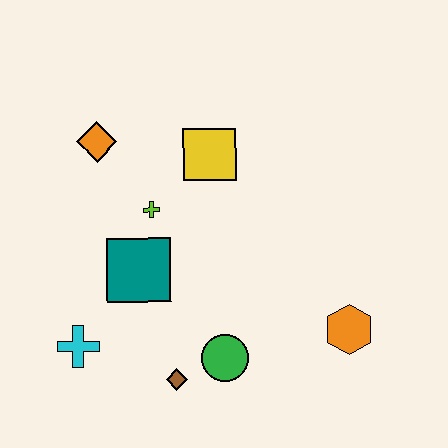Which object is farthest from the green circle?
The orange diamond is farthest from the green circle.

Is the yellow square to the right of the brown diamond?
Yes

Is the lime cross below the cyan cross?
No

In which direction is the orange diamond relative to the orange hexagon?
The orange diamond is to the left of the orange hexagon.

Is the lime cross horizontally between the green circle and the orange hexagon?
No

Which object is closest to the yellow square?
The lime cross is closest to the yellow square.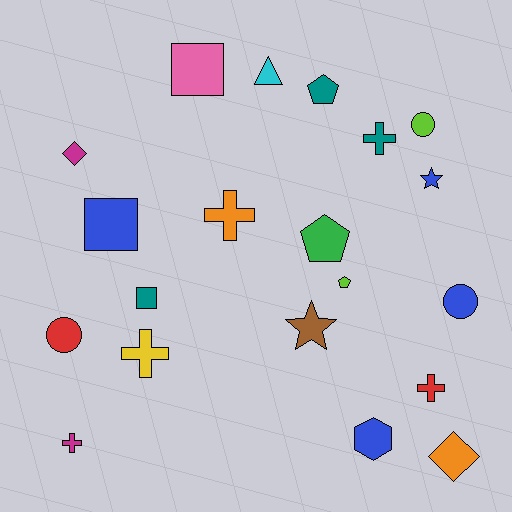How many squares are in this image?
There are 3 squares.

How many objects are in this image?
There are 20 objects.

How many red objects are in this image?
There are 2 red objects.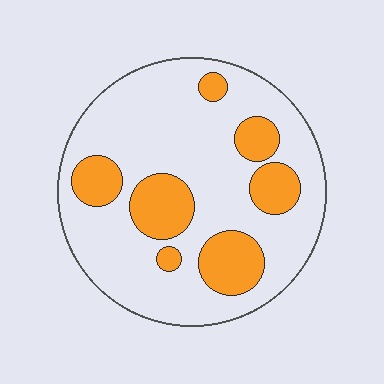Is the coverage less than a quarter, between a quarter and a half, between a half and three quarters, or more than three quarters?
Less than a quarter.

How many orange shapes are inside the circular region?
7.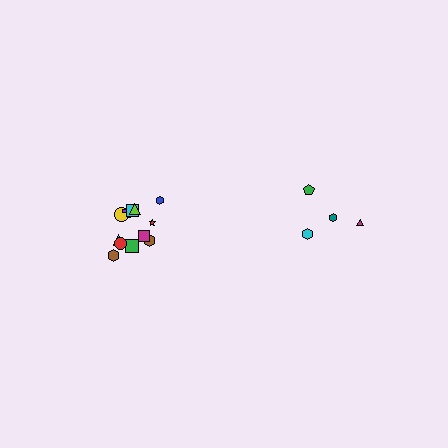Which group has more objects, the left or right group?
The left group.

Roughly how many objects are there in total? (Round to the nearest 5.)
Roughly 15 objects in total.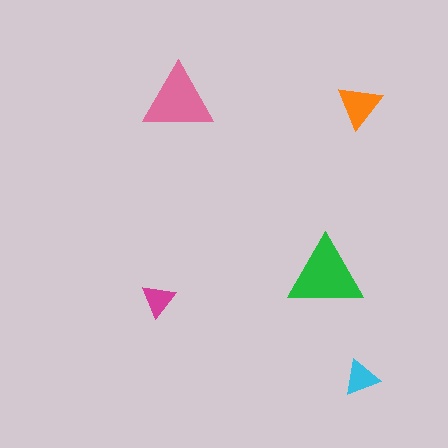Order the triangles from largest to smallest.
the green one, the pink one, the orange one, the cyan one, the magenta one.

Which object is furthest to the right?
The cyan triangle is rightmost.